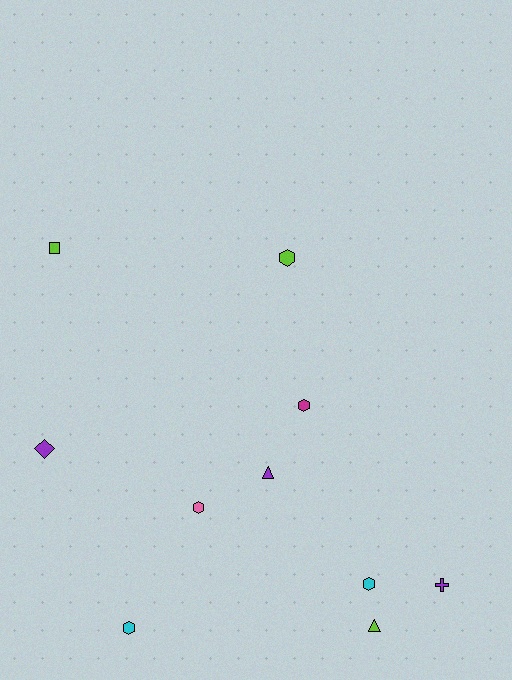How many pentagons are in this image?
There are no pentagons.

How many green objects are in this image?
There are no green objects.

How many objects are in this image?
There are 10 objects.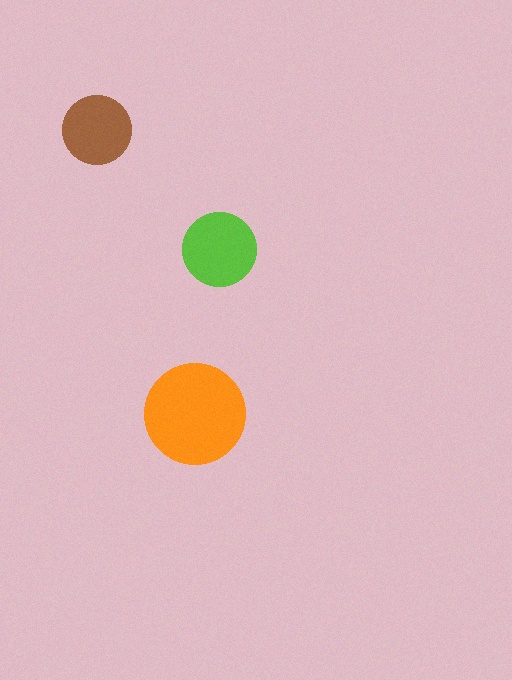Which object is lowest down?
The orange circle is bottommost.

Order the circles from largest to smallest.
the orange one, the lime one, the brown one.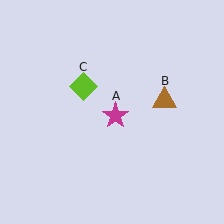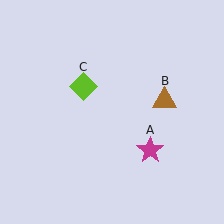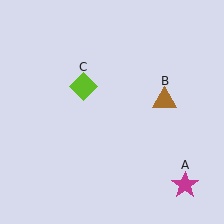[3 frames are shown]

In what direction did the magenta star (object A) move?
The magenta star (object A) moved down and to the right.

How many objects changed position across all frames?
1 object changed position: magenta star (object A).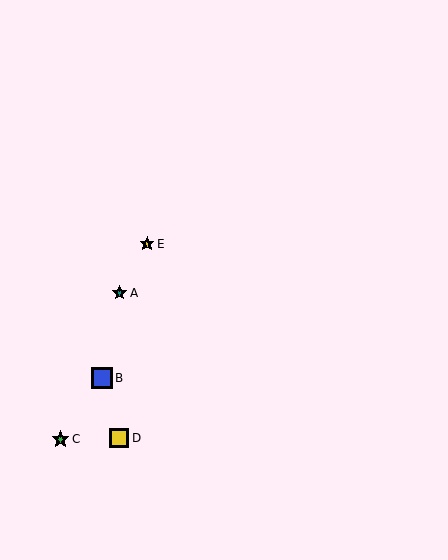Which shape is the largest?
The blue square (labeled B) is the largest.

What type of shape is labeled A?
Shape A is a teal star.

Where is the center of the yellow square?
The center of the yellow square is at (119, 438).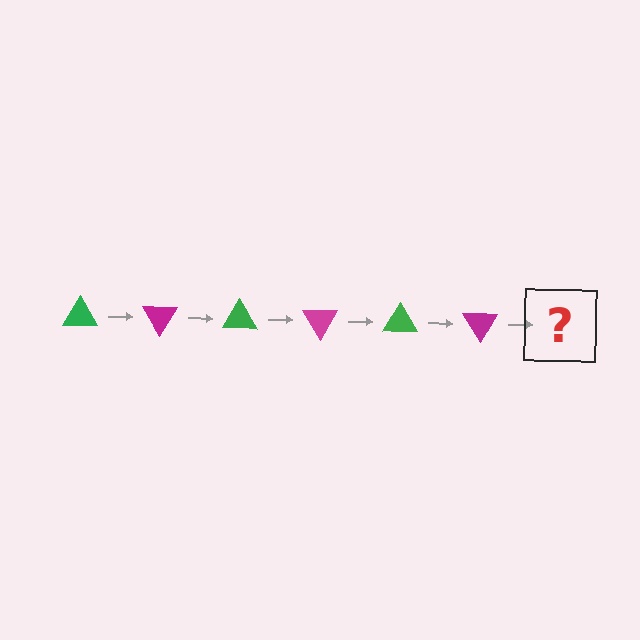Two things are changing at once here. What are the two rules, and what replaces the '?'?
The two rules are that it rotates 60 degrees each step and the color cycles through green and magenta. The '?' should be a green triangle, rotated 360 degrees from the start.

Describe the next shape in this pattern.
It should be a green triangle, rotated 360 degrees from the start.